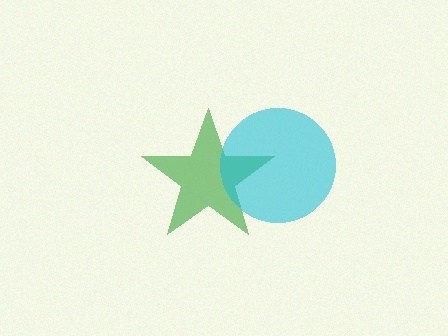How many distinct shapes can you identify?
There are 2 distinct shapes: a green star, a cyan circle.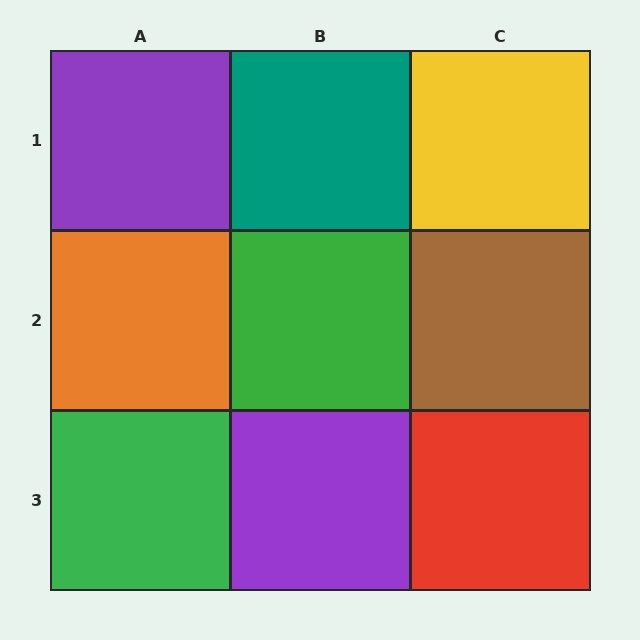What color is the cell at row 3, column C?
Red.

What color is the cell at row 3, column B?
Purple.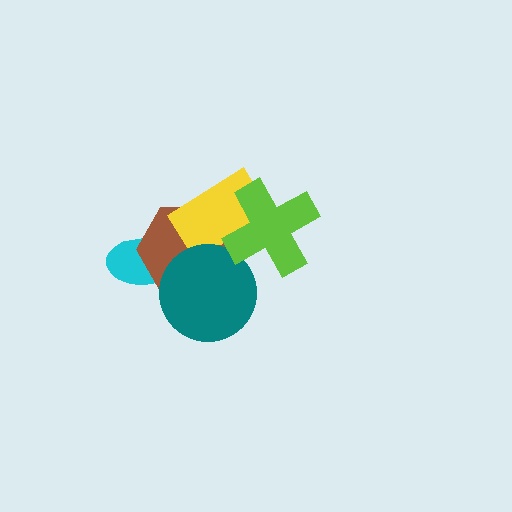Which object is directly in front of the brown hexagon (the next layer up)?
The yellow rectangle is directly in front of the brown hexagon.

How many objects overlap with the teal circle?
3 objects overlap with the teal circle.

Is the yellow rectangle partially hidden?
Yes, it is partially covered by another shape.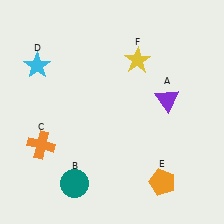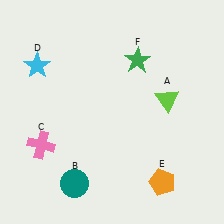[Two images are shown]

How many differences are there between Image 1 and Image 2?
There are 3 differences between the two images.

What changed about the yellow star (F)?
In Image 1, F is yellow. In Image 2, it changed to green.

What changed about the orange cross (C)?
In Image 1, C is orange. In Image 2, it changed to pink.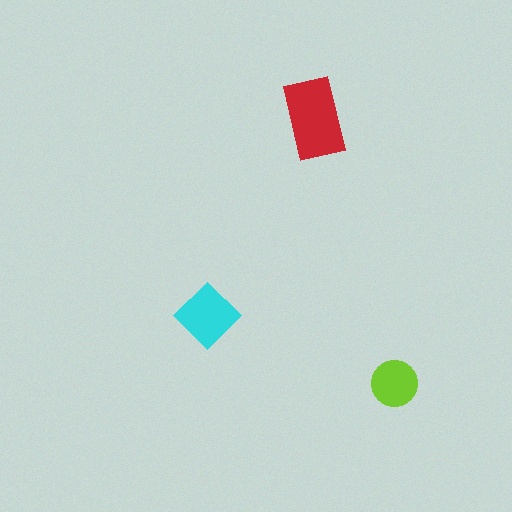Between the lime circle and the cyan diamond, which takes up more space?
The cyan diamond.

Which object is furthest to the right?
The lime circle is rightmost.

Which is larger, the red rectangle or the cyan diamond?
The red rectangle.